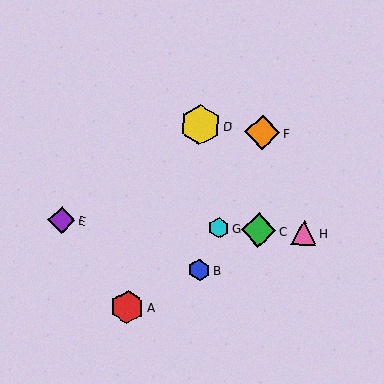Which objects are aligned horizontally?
Objects C, E, G, H are aligned horizontally.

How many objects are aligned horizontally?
4 objects (C, E, G, H) are aligned horizontally.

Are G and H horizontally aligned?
Yes, both are at y≈228.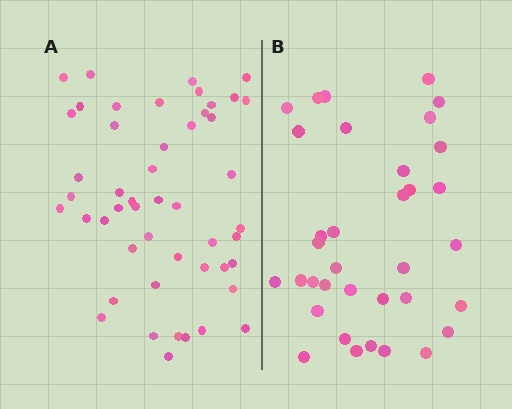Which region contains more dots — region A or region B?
Region A (the left region) has more dots.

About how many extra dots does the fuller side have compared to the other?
Region A has approximately 15 more dots than region B.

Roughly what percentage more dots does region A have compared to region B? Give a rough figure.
About 40% more.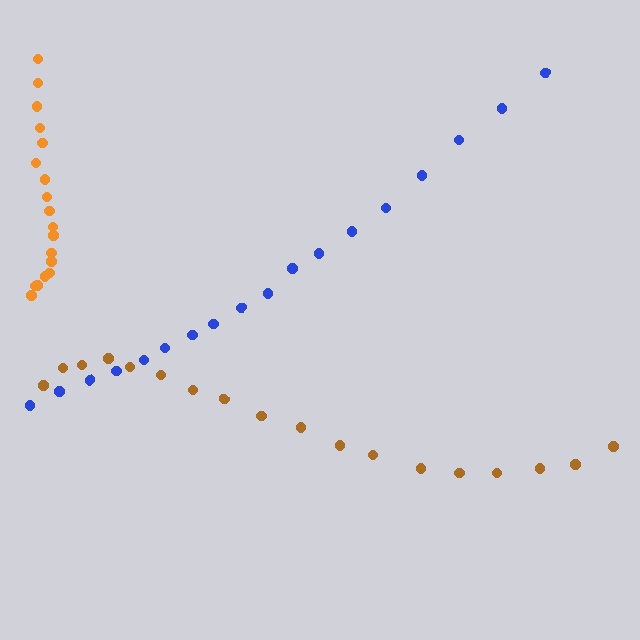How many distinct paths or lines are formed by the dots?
There are 3 distinct paths.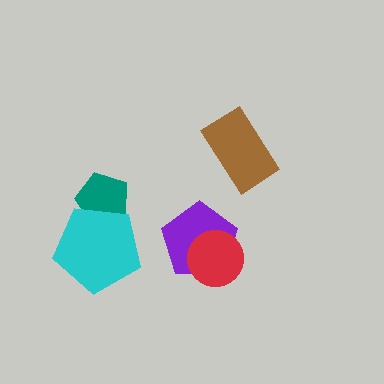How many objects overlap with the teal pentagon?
1 object overlaps with the teal pentagon.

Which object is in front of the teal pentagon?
The cyan pentagon is in front of the teal pentagon.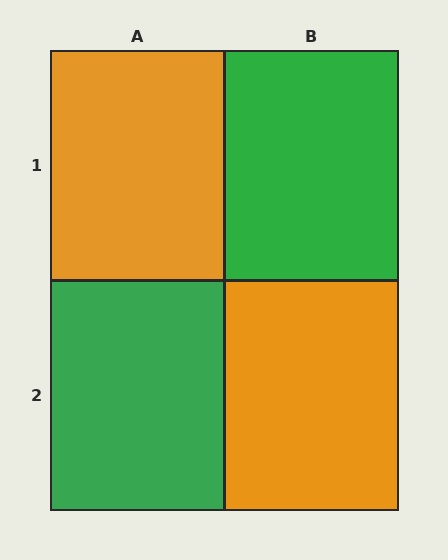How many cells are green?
2 cells are green.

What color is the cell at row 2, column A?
Green.